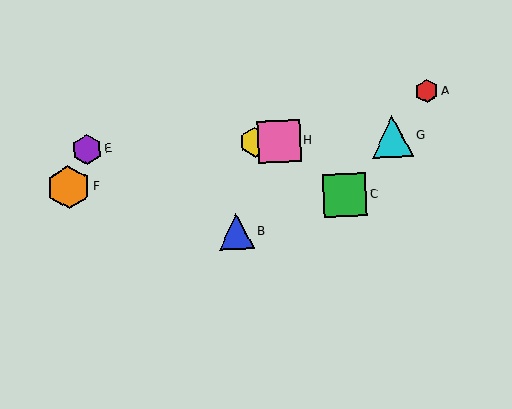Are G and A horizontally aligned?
No, G is at y≈136 and A is at y≈91.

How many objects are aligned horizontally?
4 objects (D, E, G, H) are aligned horizontally.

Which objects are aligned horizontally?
Objects D, E, G, H are aligned horizontally.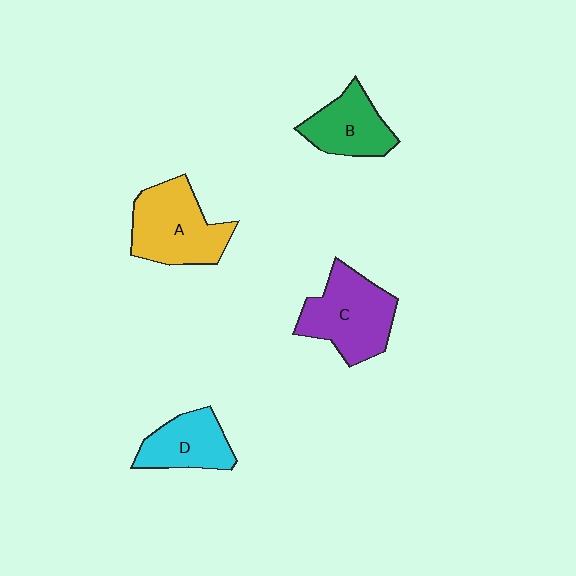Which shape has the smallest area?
Shape D (cyan).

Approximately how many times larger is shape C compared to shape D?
Approximately 1.4 times.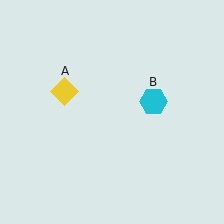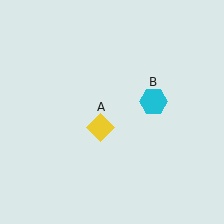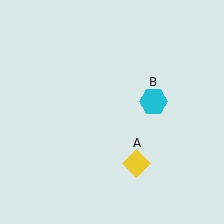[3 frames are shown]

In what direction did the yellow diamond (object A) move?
The yellow diamond (object A) moved down and to the right.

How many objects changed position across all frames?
1 object changed position: yellow diamond (object A).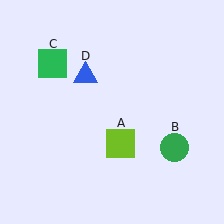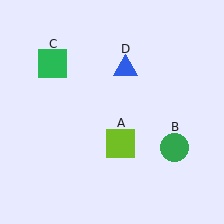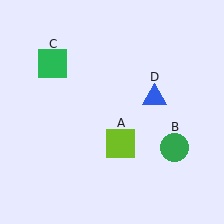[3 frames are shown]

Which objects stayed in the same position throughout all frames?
Lime square (object A) and green circle (object B) and green square (object C) remained stationary.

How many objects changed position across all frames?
1 object changed position: blue triangle (object D).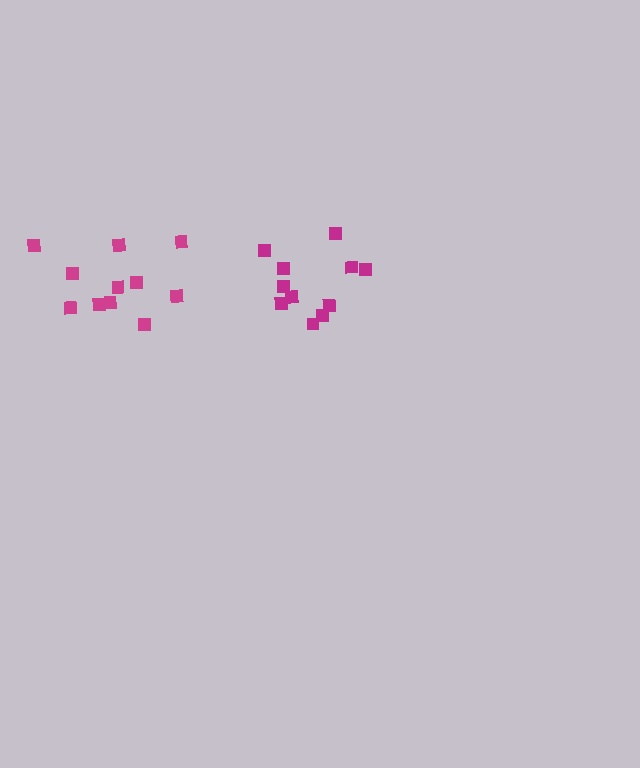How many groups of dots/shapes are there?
There are 2 groups.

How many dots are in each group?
Group 1: 11 dots, Group 2: 11 dots (22 total).